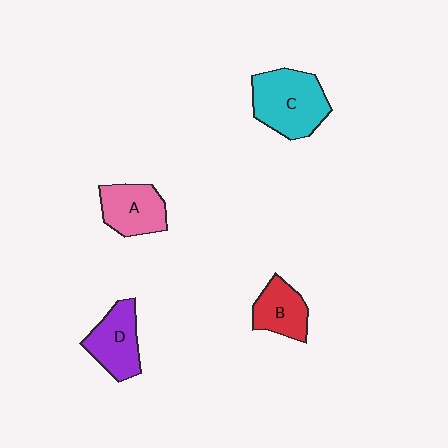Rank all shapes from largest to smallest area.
From largest to smallest: C (cyan), D (purple), A (pink), B (red).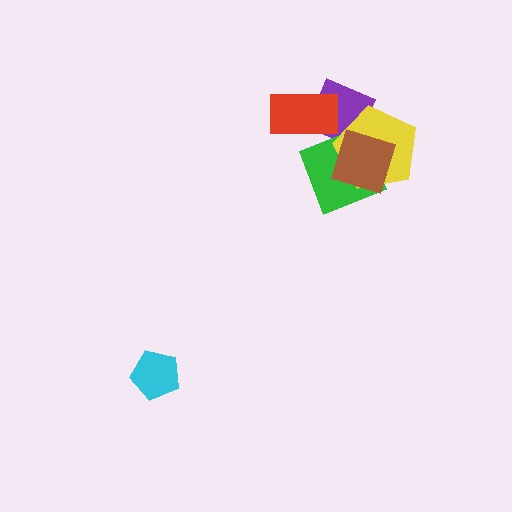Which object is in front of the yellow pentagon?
The brown square is in front of the yellow pentagon.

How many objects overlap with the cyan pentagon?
0 objects overlap with the cyan pentagon.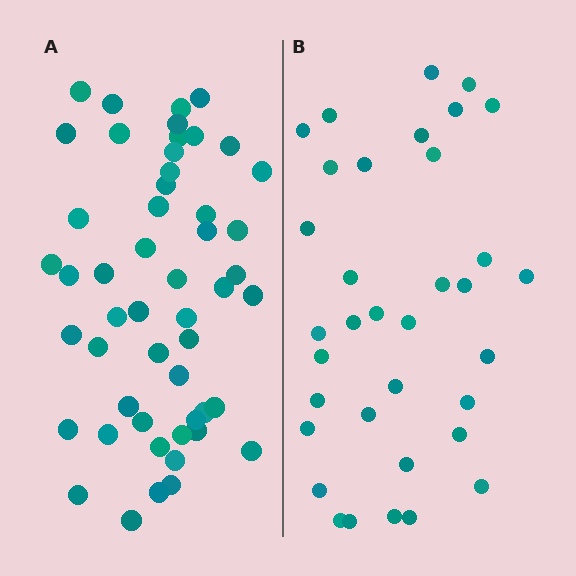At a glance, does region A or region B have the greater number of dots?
Region A (the left region) has more dots.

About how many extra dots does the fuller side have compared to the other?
Region A has approximately 15 more dots than region B.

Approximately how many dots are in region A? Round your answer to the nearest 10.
About 50 dots. (The exact count is 51, which rounds to 50.)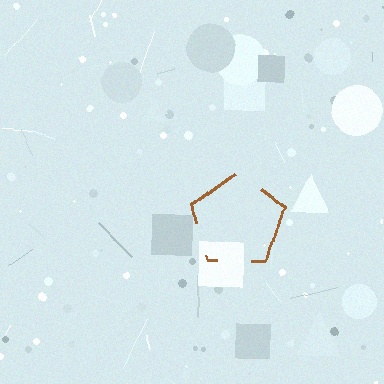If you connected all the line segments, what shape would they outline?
They would outline a pentagon.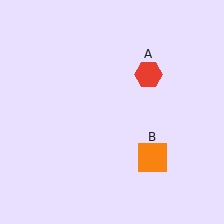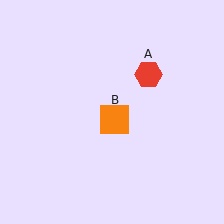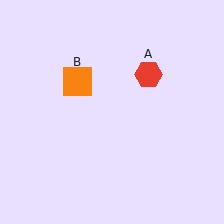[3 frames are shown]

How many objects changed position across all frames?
1 object changed position: orange square (object B).